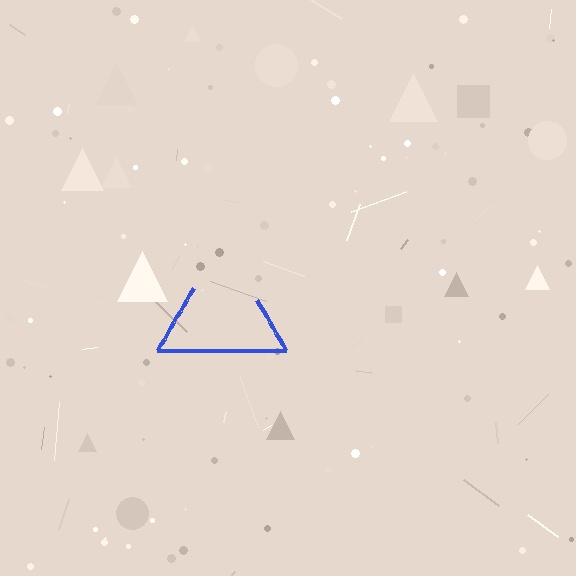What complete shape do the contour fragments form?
The contour fragments form a triangle.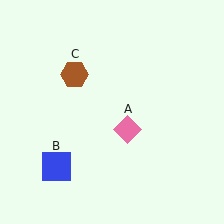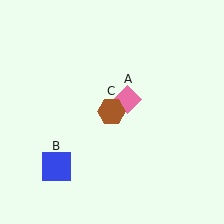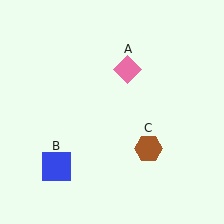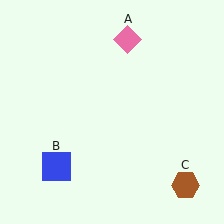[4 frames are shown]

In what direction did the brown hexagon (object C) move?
The brown hexagon (object C) moved down and to the right.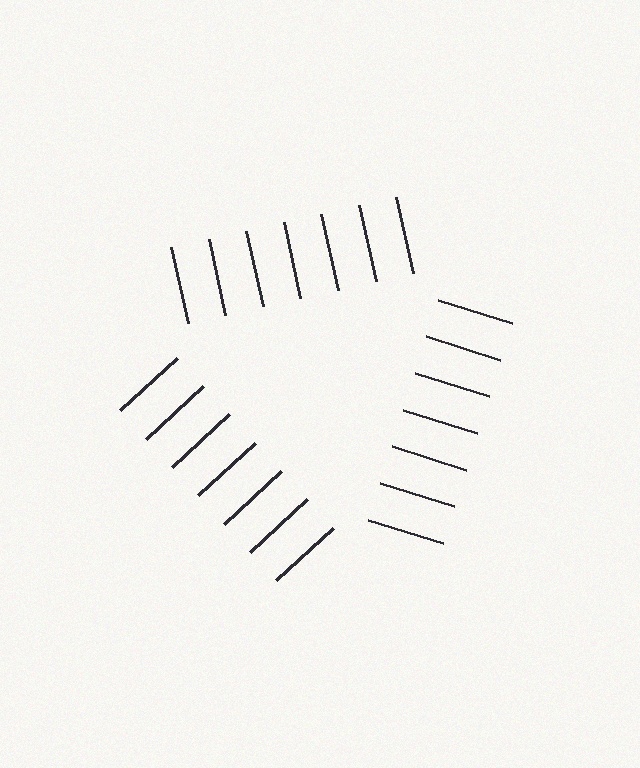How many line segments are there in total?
21 — 7 along each of the 3 edges.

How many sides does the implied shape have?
3 sides — the line-ends trace a triangle.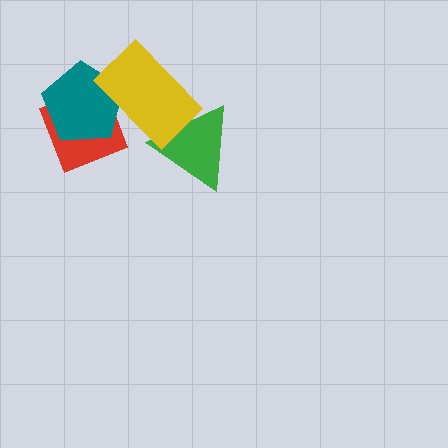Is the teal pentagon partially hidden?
Yes, it is partially covered by another shape.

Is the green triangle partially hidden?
Yes, it is partially covered by another shape.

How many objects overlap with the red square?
2 objects overlap with the red square.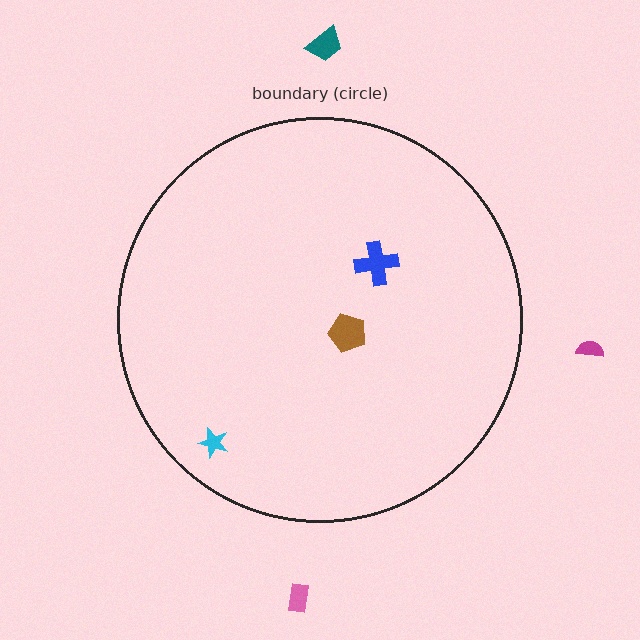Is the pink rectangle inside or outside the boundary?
Outside.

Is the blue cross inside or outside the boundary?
Inside.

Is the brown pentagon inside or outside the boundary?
Inside.